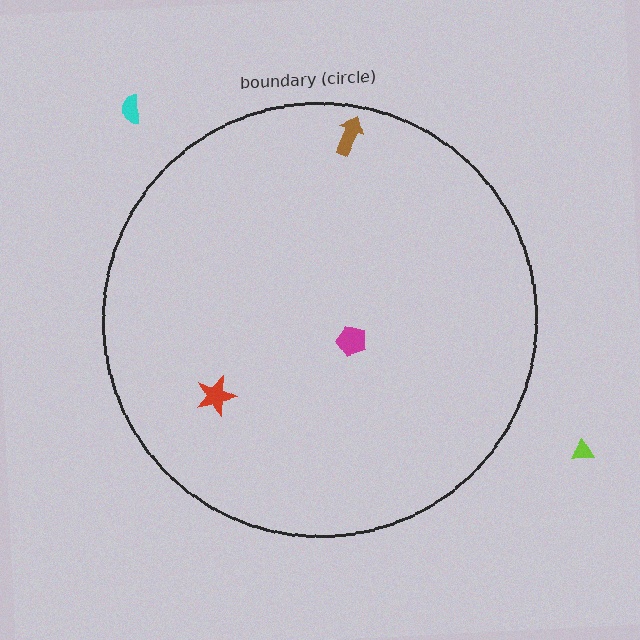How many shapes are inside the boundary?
3 inside, 2 outside.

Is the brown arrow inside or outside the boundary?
Inside.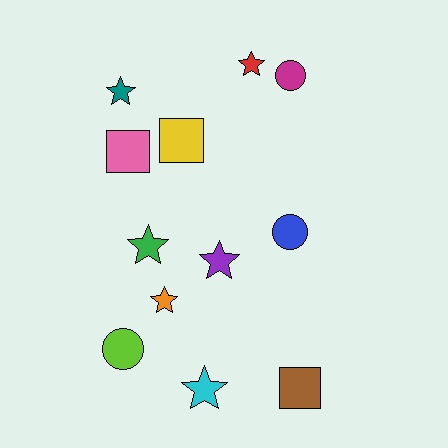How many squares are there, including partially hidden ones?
There are 3 squares.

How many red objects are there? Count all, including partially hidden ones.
There is 1 red object.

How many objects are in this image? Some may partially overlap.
There are 12 objects.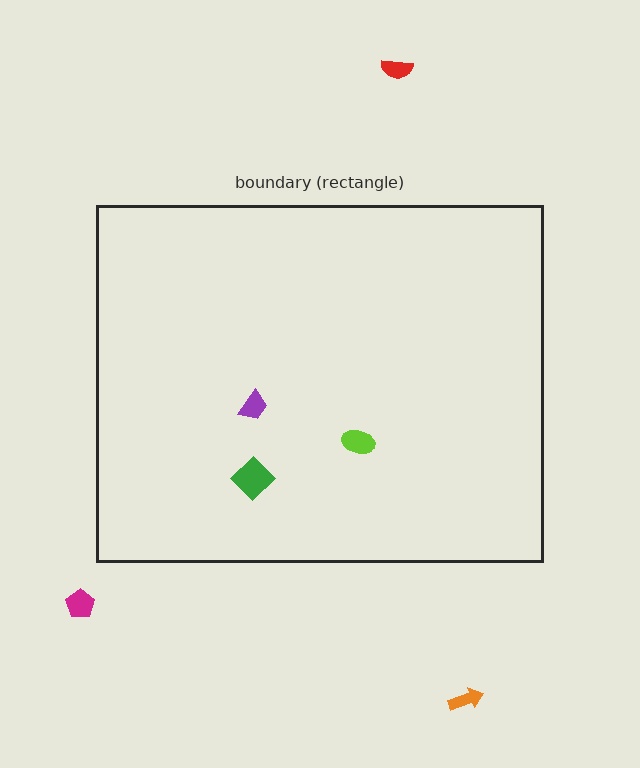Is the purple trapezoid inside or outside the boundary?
Inside.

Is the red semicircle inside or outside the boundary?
Outside.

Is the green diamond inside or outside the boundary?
Inside.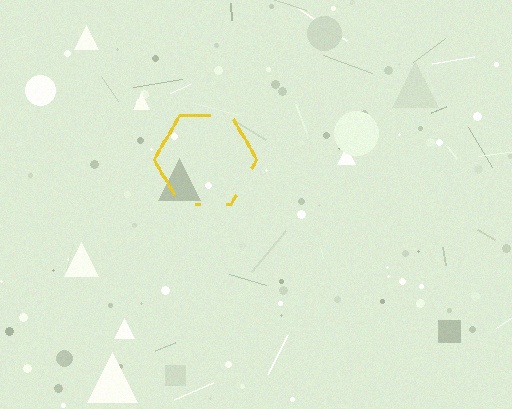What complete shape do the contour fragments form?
The contour fragments form a hexagon.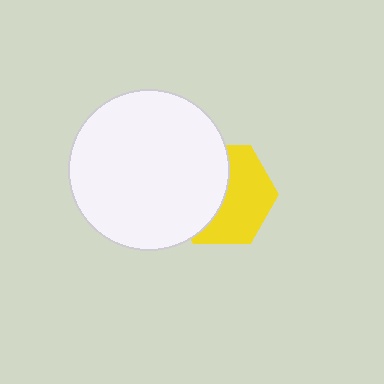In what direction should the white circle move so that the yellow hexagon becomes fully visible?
The white circle should move left. That is the shortest direction to clear the overlap and leave the yellow hexagon fully visible.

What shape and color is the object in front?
The object in front is a white circle.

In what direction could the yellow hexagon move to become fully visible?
The yellow hexagon could move right. That would shift it out from behind the white circle entirely.